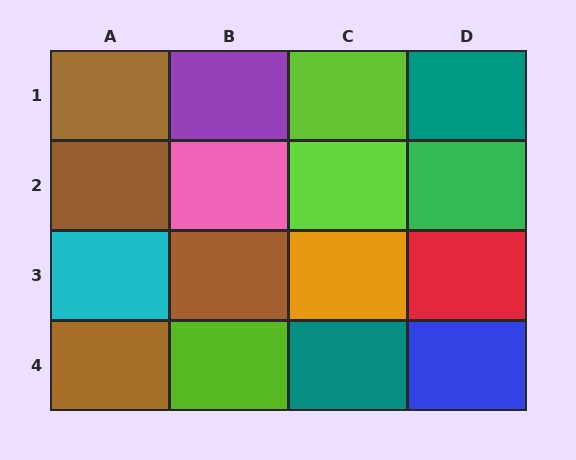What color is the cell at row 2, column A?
Brown.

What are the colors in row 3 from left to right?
Cyan, brown, orange, red.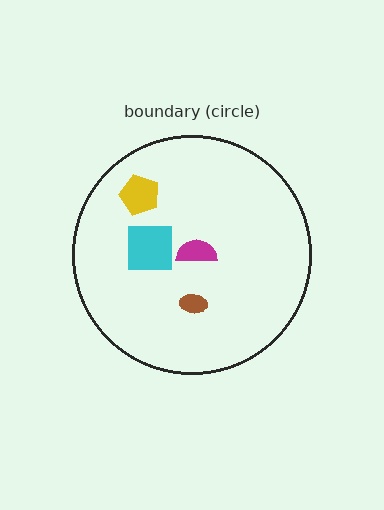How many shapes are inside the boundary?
4 inside, 0 outside.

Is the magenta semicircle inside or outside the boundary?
Inside.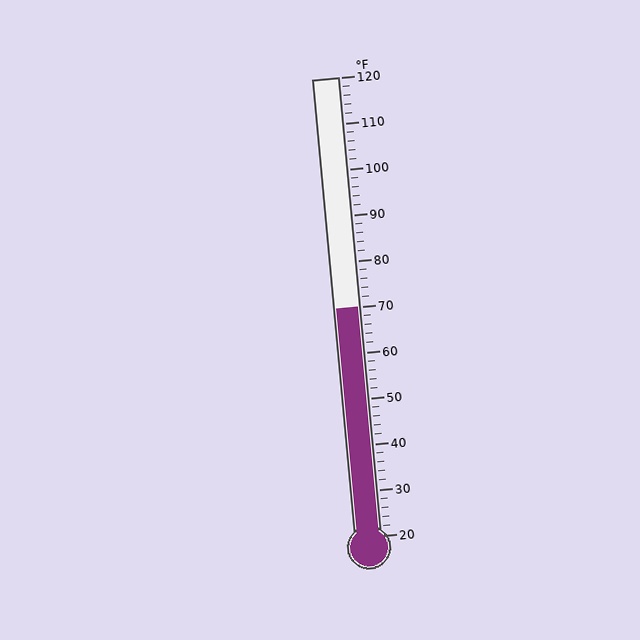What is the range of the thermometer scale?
The thermometer scale ranges from 20°F to 120°F.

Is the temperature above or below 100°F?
The temperature is below 100°F.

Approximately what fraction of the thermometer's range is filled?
The thermometer is filled to approximately 50% of its range.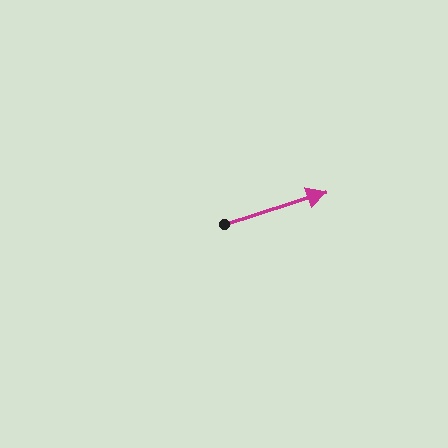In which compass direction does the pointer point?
East.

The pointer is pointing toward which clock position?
Roughly 2 o'clock.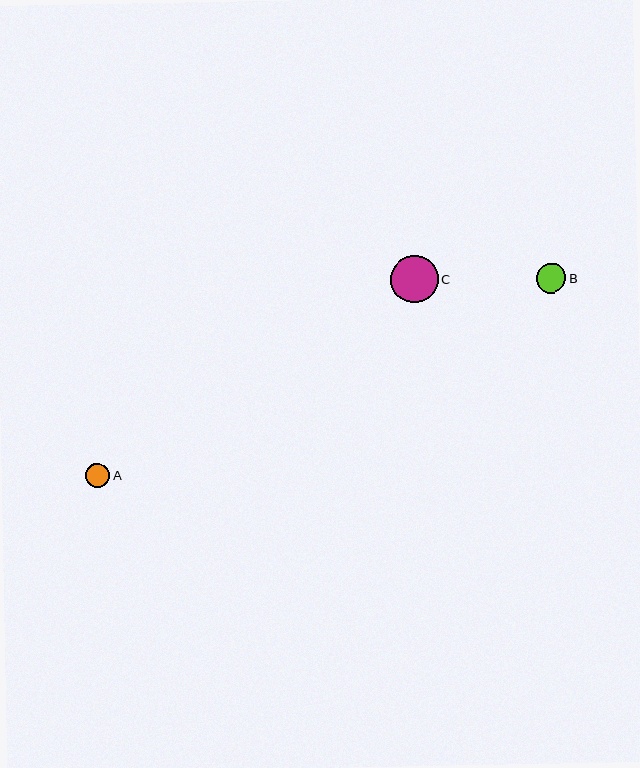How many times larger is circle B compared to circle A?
Circle B is approximately 1.2 times the size of circle A.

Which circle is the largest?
Circle C is the largest with a size of approximately 47 pixels.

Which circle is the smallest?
Circle A is the smallest with a size of approximately 24 pixels.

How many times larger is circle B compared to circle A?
Circle B is approximately 1.2 times the size of circle A.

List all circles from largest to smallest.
From largest to smallest: C, B, A.